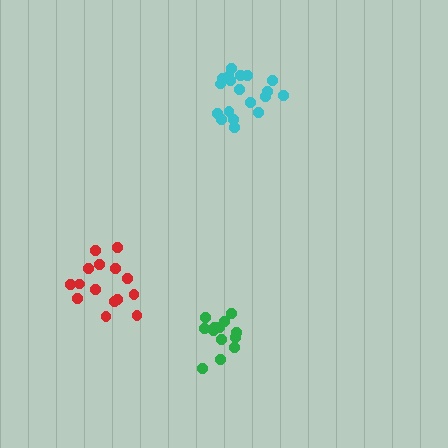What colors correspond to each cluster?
The clusters are colored: cyan, red, green.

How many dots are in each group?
Group 1: 19 dots, Group 2: 16 dots, Group 3: 13 dots (48 total).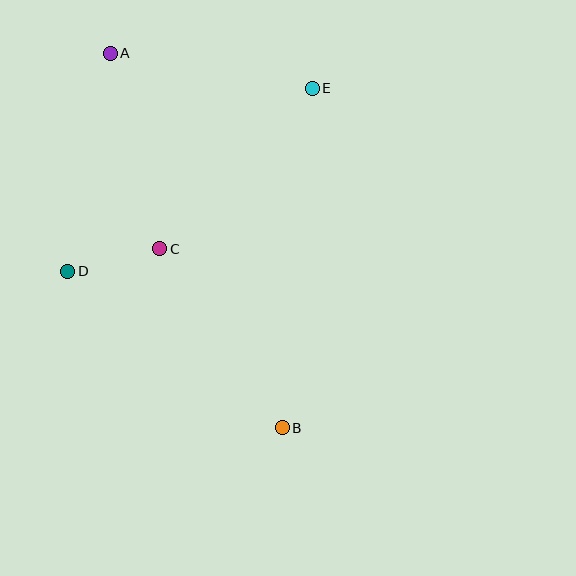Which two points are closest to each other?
Points C and D are closest to each other.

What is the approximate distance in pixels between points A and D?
The distance between A and D is approximately 222 pixels.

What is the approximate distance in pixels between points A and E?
The distance between A and E is approximately 205 pixels.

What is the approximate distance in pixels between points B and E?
The distance between B and E is approximately 341 pixels.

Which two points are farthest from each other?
Points A and B are farthest from each other.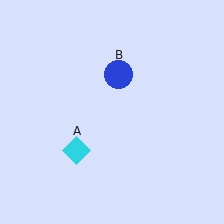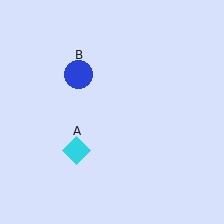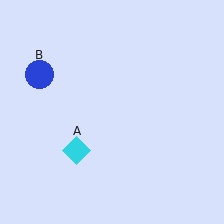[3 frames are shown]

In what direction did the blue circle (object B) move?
The blue circle (object B) moved left.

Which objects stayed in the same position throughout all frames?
Cyan diamond (object A) remained stationary.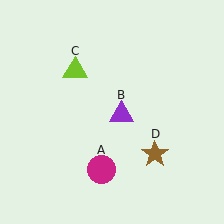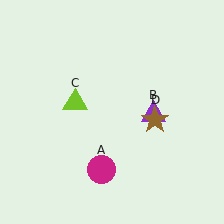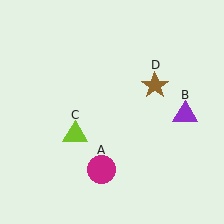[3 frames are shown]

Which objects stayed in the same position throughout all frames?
Magenta circle (object A) remained stationary.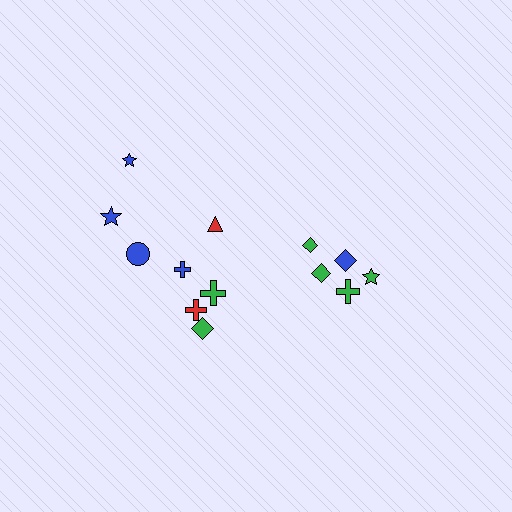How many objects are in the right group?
There are 5 objects.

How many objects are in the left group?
There are 8 objects.